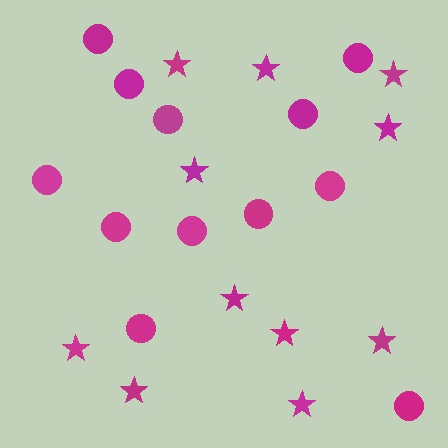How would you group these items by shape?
There are 2 groups: one group of stars (11) and one group of circles (12).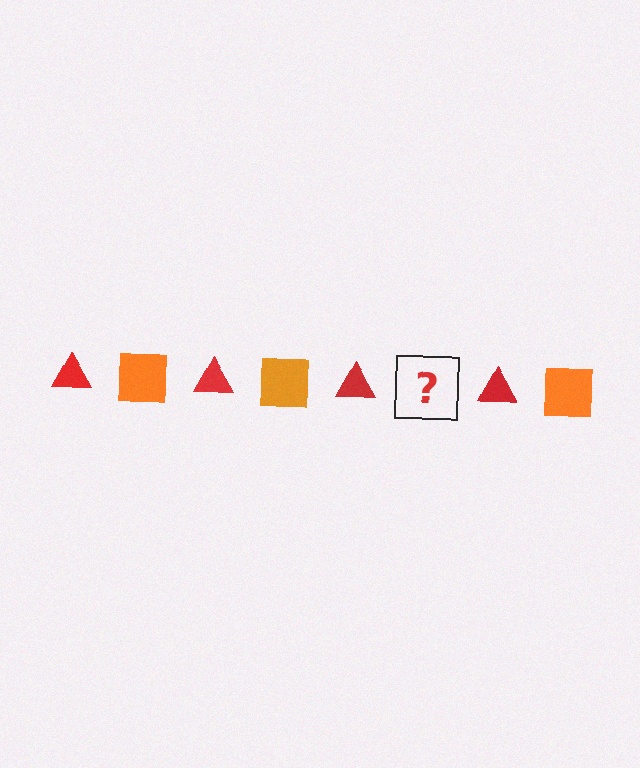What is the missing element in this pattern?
The missing element is an orange square.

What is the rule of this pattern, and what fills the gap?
The rule is that the pattern alternates between red triangle and orange square. The gap should be filled with an orange square.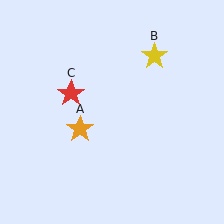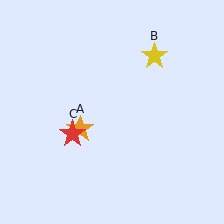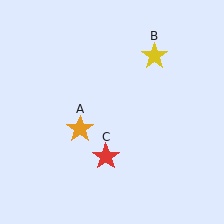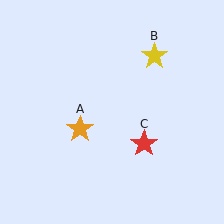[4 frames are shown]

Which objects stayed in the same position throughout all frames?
Orange star (object A) and yellow star (object B) remained stationary.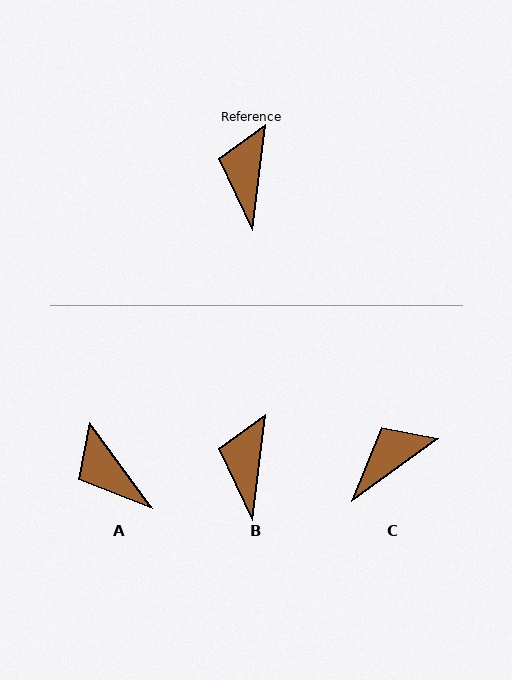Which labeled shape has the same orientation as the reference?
B.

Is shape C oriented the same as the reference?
No, it is off by about 47 degrees.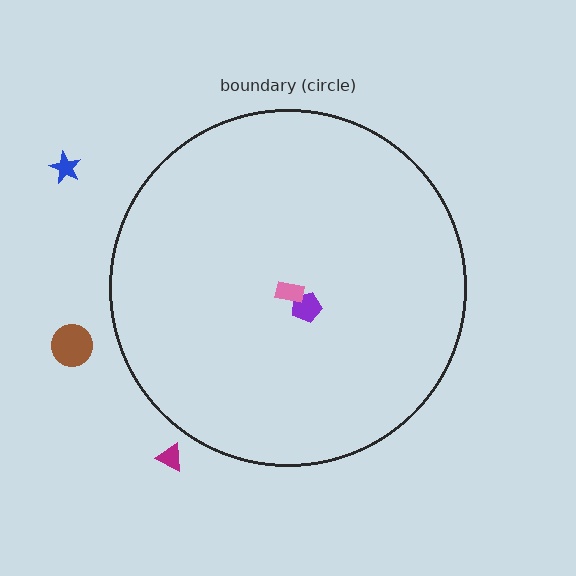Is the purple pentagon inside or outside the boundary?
Inside.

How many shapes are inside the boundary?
2 inside, 3 outside.